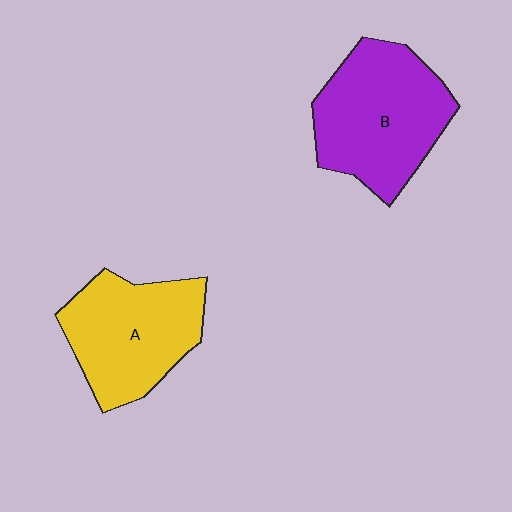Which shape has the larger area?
Shape B (purple).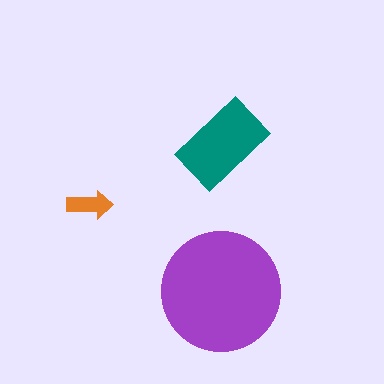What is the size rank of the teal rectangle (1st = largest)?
2nd.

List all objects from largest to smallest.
The purple circle, the teal rectangle, the orange arrow.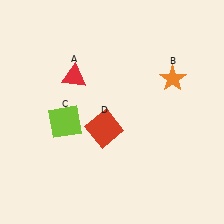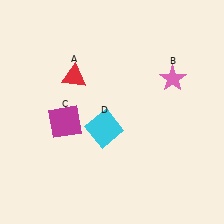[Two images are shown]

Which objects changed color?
B changed from orange to pink. C changed from lime to magenta. D changed from red to cyan.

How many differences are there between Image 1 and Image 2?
There are 3 differences between the two images.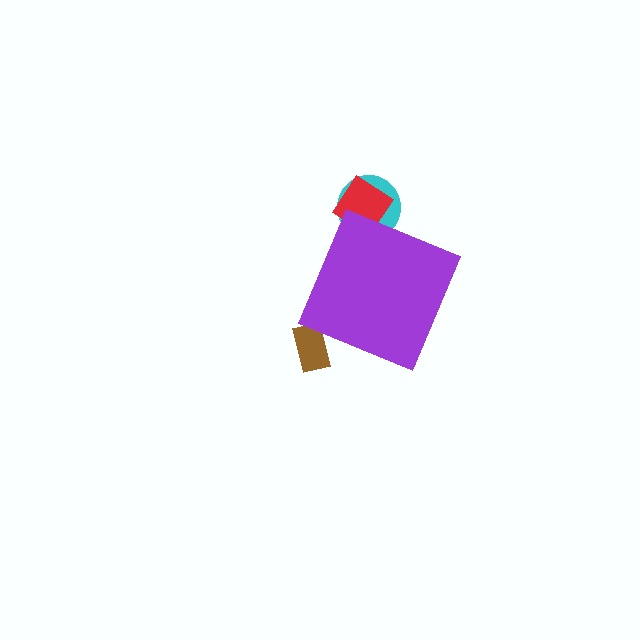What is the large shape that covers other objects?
A purple diamond.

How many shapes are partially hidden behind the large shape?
3 shapes are partially hidden.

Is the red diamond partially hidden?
Yes, the red diamond is partially hidden behind the purple diamond.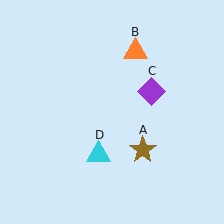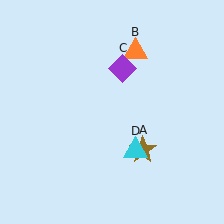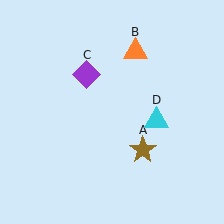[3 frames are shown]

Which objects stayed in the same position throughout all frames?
Brown star (object A) and orange triangle (object B) remained stationary.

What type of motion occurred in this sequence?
The purple diamond (object C), cyan triangle (object D) rotated counterclockwise around the center of the scene.